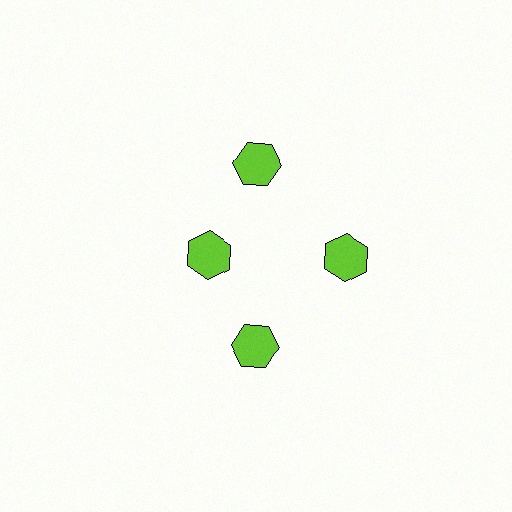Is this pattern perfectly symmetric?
No. The 4 lime hexagons are arranged in a ring, but one element near the 9 o'clock position is pulled inward toward the center, breaking the 4-fold rotational symmetry.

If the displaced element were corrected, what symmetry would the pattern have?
It would have 4-fold rotational symmetry — the pattern would map onto itself every 90 degrees.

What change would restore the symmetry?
The symmetry would be restored by moving it outward, back onto the ring so that all 4 hexagons sit at equal angles and equal distance from the center.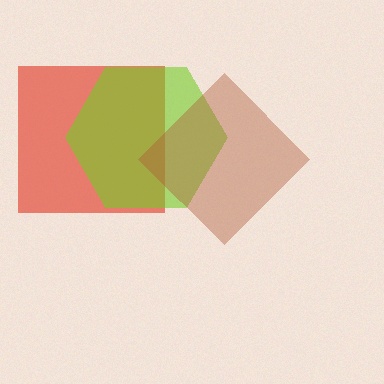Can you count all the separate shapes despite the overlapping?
Yes, there are 3 separate shapes.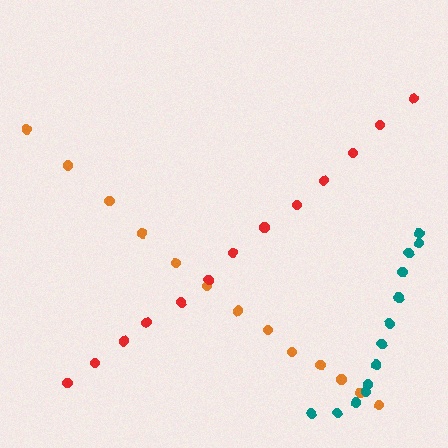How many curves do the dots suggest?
There are 3 distinct paths.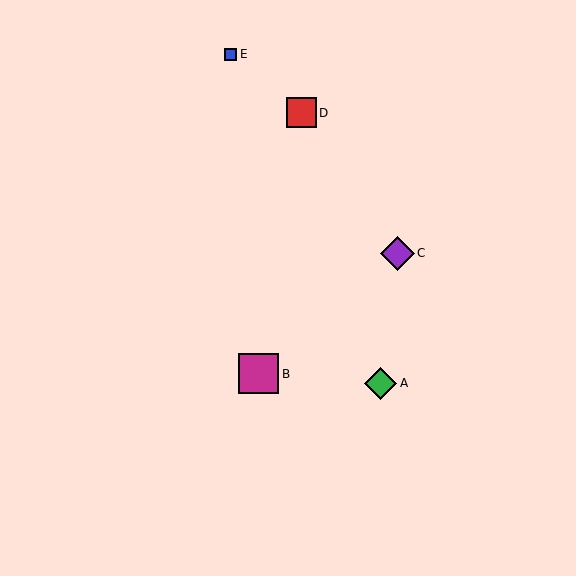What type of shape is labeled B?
Shape B is a magenta square.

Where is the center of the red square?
The center of the red square is at (301, 113).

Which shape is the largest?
The magenta square (labeled B) is the largest.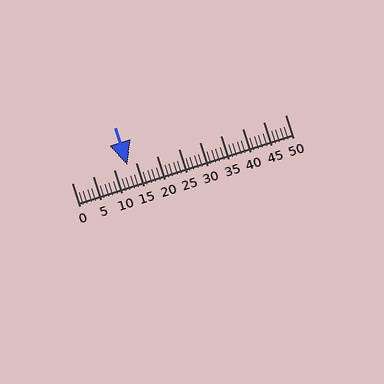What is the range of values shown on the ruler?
The ruler shows values from 0 to 50.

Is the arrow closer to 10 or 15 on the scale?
The arrow is closer to 15.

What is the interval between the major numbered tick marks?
The major tick marks are spaced 5 units apart.